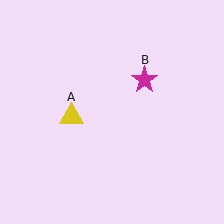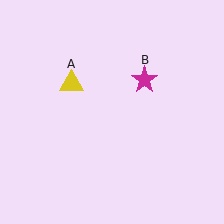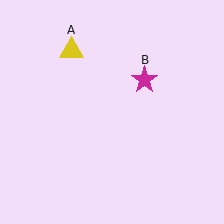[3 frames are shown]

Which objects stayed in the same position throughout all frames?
Magenta star (object B) remained stationary.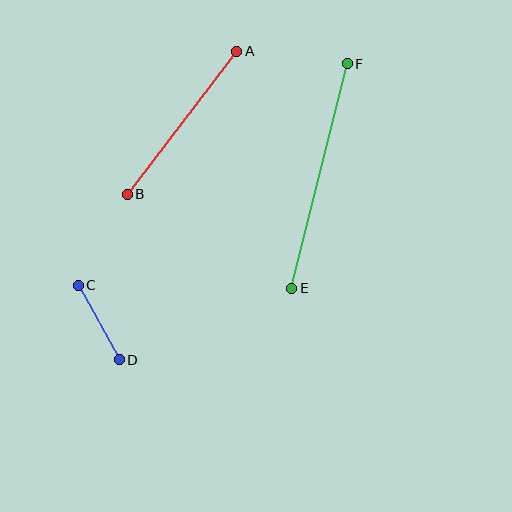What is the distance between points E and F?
The distance is approximately 231 pixels.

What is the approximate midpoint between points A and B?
The midpoint is at approximately (182, 123) pixels.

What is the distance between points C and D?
The distance is approximately 85 pixels.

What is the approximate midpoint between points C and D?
The midpoint is at approximately (99, 322) pixels.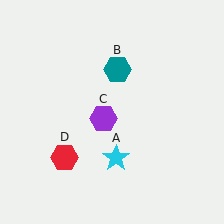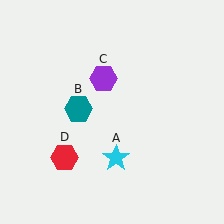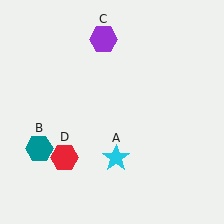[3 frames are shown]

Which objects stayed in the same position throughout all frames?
Cyan star (object A) and red hexagon (object D) remained stationary.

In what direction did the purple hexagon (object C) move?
The purple hexagon (object C) moved up.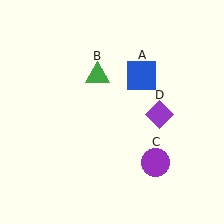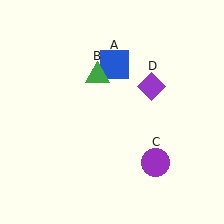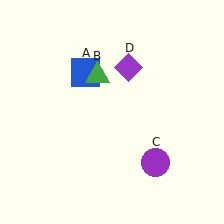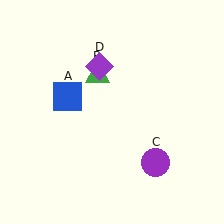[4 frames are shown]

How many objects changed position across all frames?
2 objects changed position: blue square (object A), purple diamond (object D).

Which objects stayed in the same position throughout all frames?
Green triangle (object B) and purple circle (object C) remained stationary.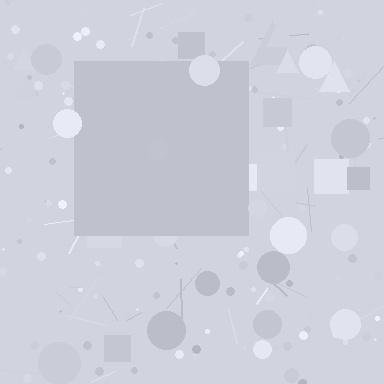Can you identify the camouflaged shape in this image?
The camouflaged shape is a square.